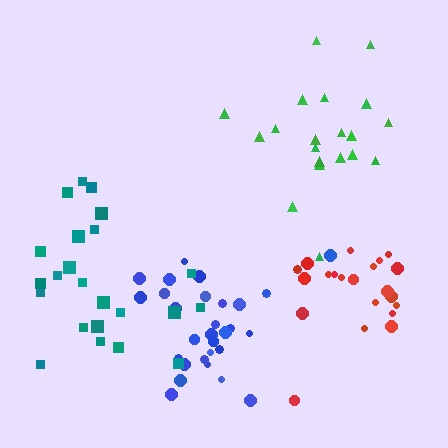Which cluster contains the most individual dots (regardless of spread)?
Blue (29).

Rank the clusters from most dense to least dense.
blue, red, teal, green.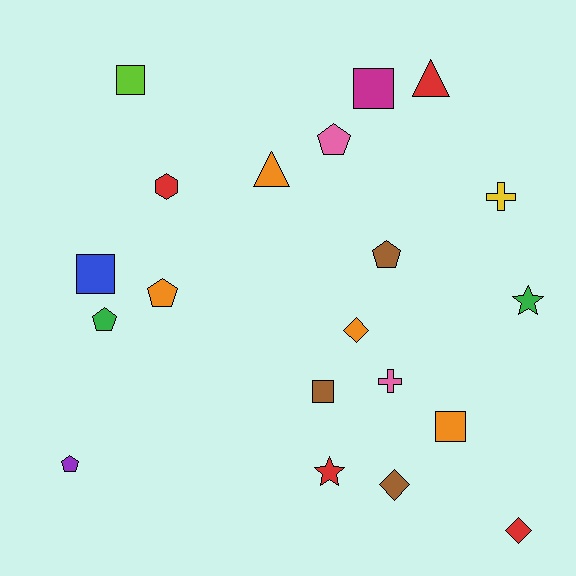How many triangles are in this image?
There are 2 triangles.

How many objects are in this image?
There are 20 objects.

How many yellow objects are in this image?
There is 1 yellow object.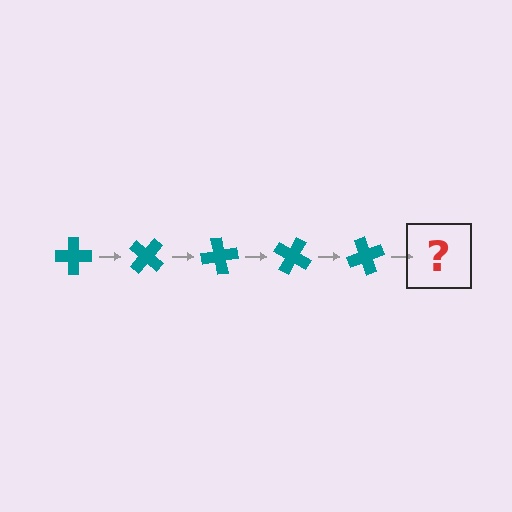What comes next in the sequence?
The next element should be a teal cross rotated 200 degrees.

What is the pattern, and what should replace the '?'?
The pattern is that the cross rotates 40 degrees each step. The '?' should be a teal cross rotated 200 degrees.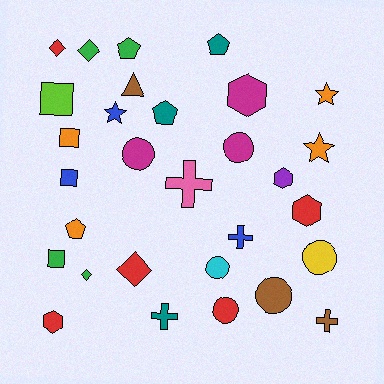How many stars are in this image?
There are 3 stars.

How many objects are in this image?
There are 30 objects.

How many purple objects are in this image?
There is 1 purple object.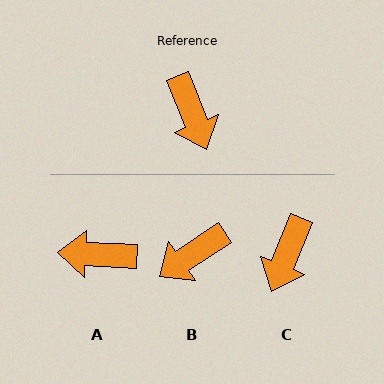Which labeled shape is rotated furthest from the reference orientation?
A, about 114 degrees away.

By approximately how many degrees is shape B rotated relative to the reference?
Approximately 78 degrees clockwise.